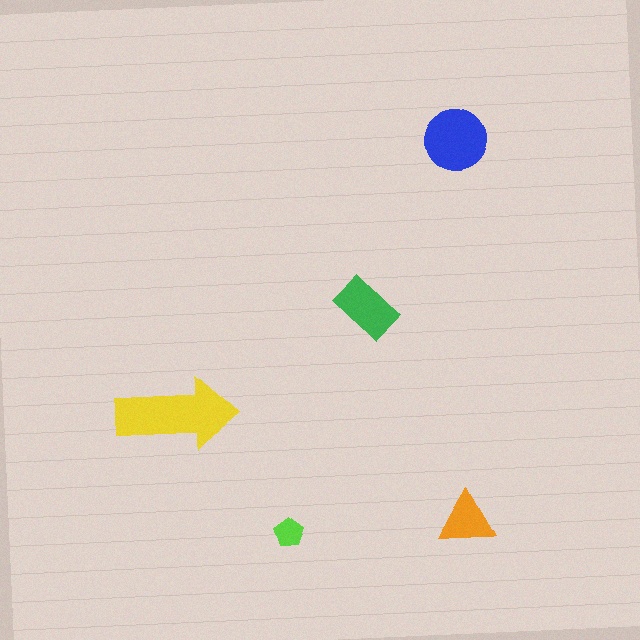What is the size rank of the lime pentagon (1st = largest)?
5th.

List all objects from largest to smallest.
The yellow arrow, the blue circle, the green rectangle, the orange triangle, the lime pentagon.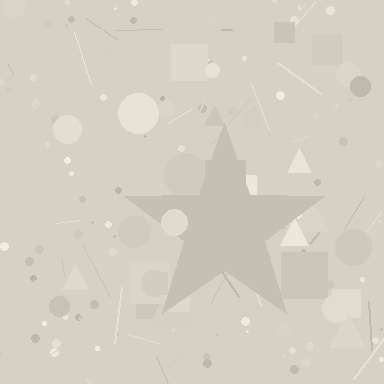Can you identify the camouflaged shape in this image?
The camouflaged shape is a star.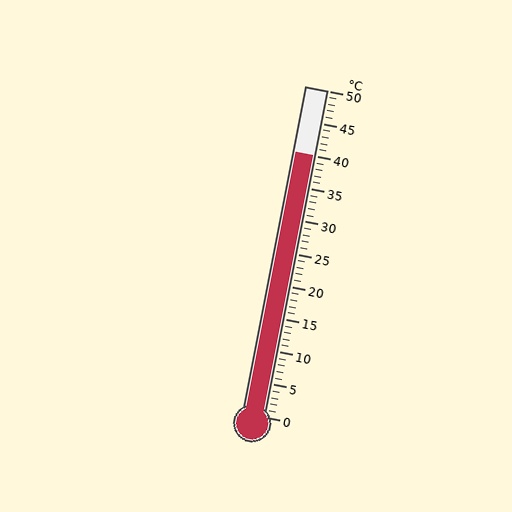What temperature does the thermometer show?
The thermometer shows approximately 40°C.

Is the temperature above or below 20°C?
The temperature is above 20°C.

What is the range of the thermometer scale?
The thermometer scale ranges from 0°C to 50°C.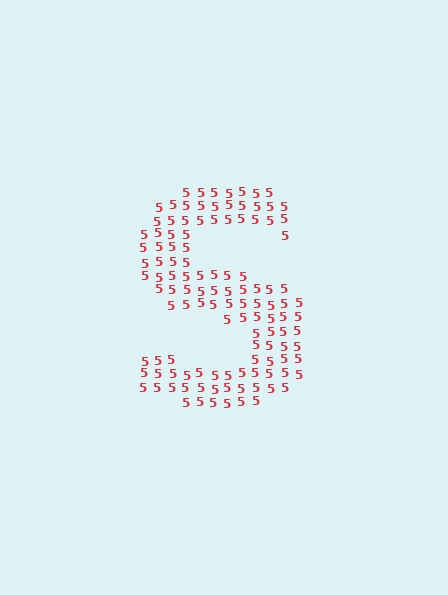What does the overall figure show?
The overall figure shows the letter S.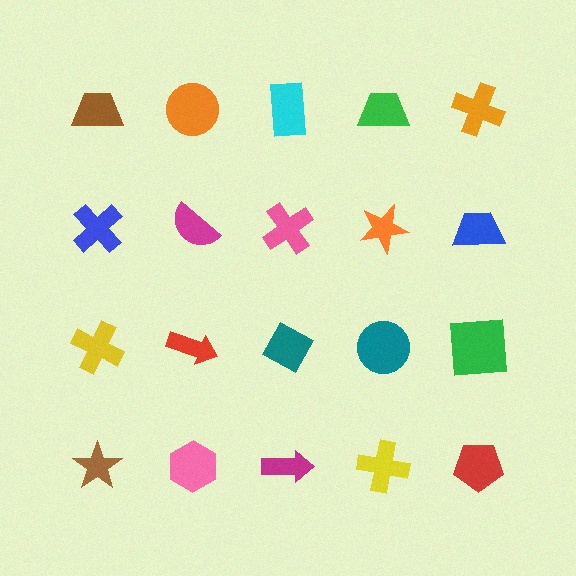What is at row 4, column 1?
A brown star.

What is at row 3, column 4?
A teal circle.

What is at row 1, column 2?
An orange circle.